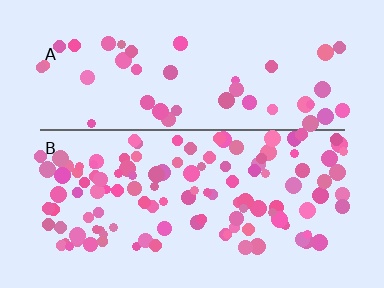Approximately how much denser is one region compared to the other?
Approximately 2.6× — region B over region A.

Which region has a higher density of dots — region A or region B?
B (the bottom).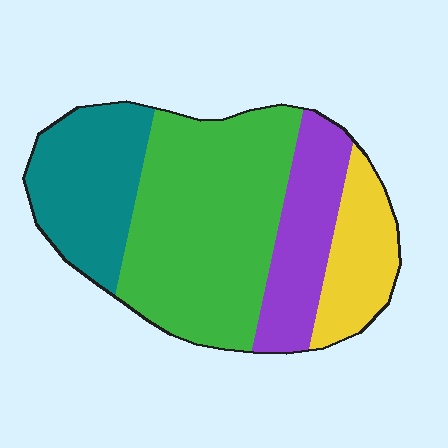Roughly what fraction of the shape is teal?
Teal takes up less than a quarter of the shape.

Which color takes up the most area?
Green, at roughly 45%.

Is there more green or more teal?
Green.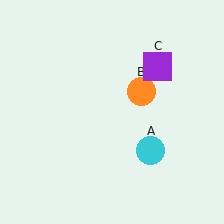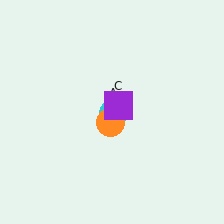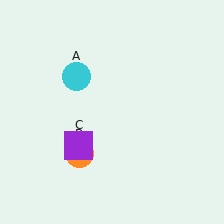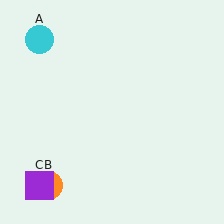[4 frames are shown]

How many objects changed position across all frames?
3 objects changed position: cyan circle (object A), orange circle (object B), purple square (object C).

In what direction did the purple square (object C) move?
The purple square (object C) moved down and to the left.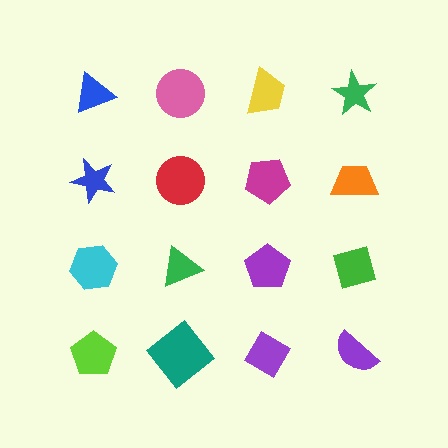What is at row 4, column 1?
A lime pentagon.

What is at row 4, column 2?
A teal diamond.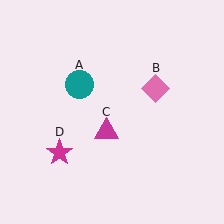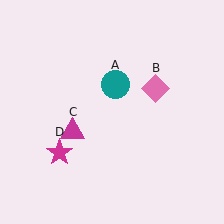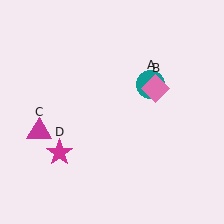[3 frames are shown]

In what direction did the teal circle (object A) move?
The teal circle (object A) moved right.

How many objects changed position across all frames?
2 objects changed position: teal circle (object A), magenta triangle (object C).